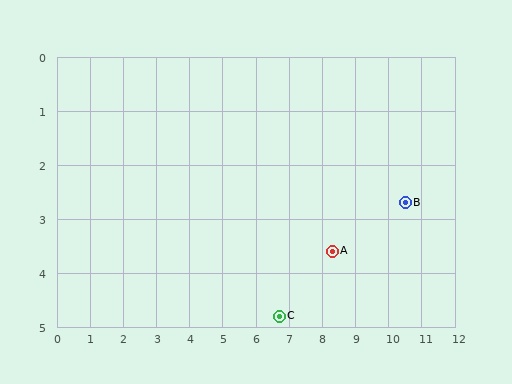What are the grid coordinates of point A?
Point A is at approximately (8.3, 3.6).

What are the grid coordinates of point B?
Point B is at approximately (10.5, 2.7).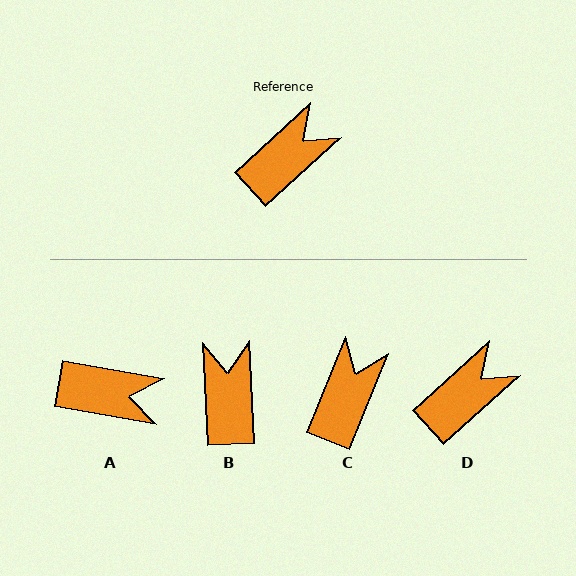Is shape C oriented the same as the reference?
No, it is off by about 26 degrees.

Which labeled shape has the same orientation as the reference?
D.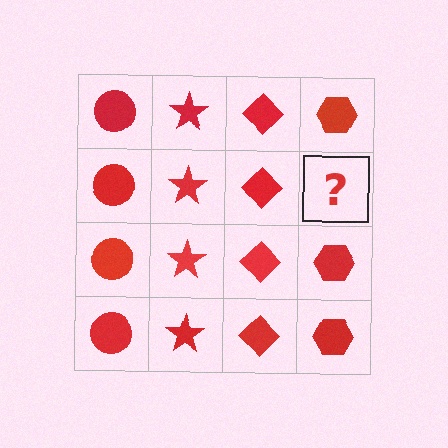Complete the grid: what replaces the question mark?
The question mark should be replaced with a red hexagon.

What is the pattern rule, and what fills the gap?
The rule is that each column has a consistent shape. The gap should be filled with a red hexagon.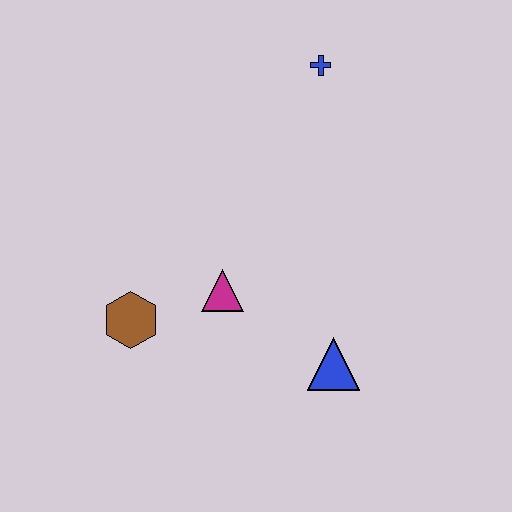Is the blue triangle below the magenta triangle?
Yes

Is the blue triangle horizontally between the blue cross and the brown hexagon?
No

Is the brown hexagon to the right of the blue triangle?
No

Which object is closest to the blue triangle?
The magenta triangle is closest to the blue triangle.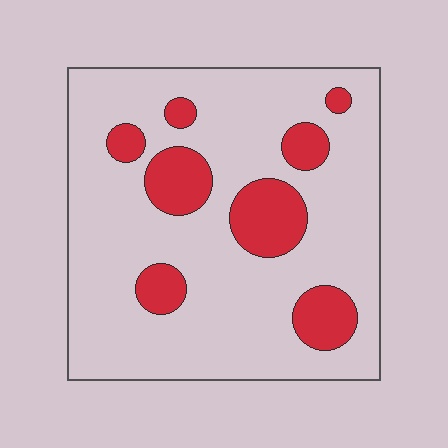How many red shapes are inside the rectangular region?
8.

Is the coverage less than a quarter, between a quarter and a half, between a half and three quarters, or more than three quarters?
Less than a quarter.